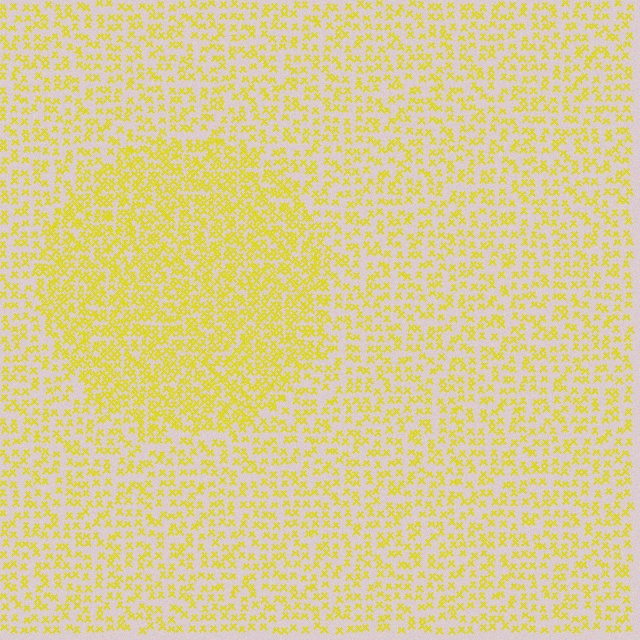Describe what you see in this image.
The image contains small yellow elements arranged at two different densities. A circle-shaped region is visible where the elements are more densely packed than the surrounding area.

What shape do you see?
I see a circle.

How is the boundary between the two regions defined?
The boundary is defined by a change in element density (approximately 1.8x ratio). All elements are the same color, size, and shape.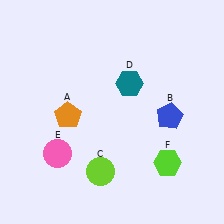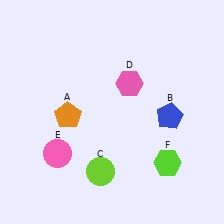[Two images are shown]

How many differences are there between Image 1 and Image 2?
There is 1 difference between the two images.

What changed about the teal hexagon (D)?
In Image 1, D is teal. In Image 2, it changed to pink.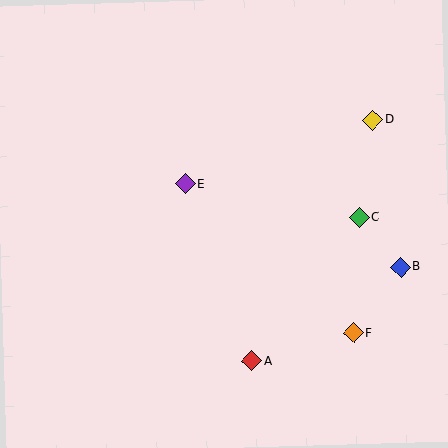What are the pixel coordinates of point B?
Point B is at (401, 267).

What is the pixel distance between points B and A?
The distance between B and A is 176 pixels.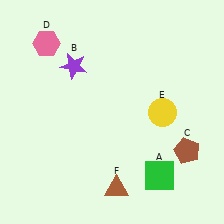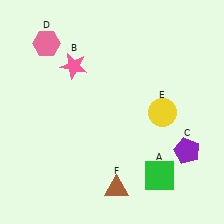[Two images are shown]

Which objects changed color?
B changed from purple to pink. C changed from brown to purple.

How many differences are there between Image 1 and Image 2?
There are 2 differences between the two images.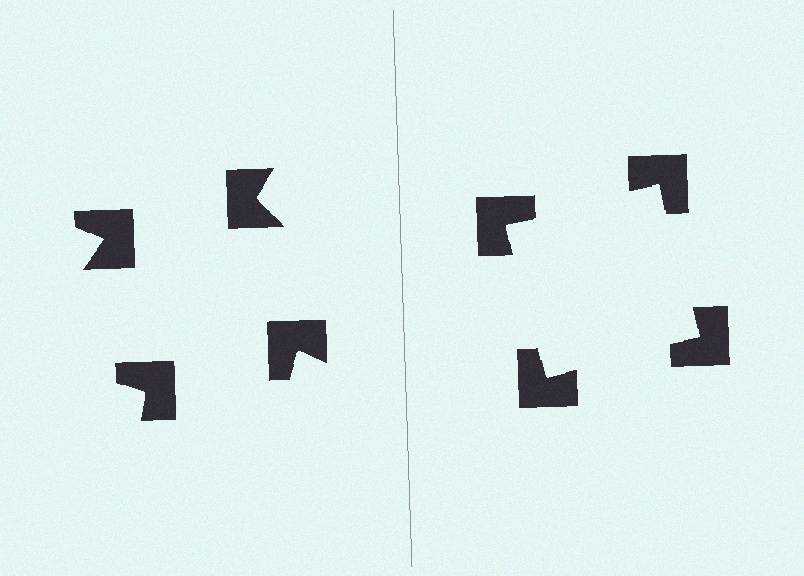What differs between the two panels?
The notched squares are positioned identically on both sides; only the wedge orientations differ. On the right they align to a square; on the left they are misaligned.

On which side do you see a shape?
An illusory square appears on the right side. On the left side the wedge cuts are rotated, so no coherent shape forms.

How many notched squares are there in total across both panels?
8 — 4 on each side.